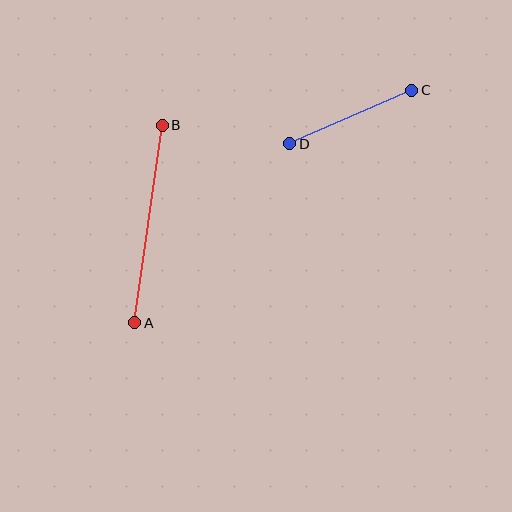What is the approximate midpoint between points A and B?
The midpoint is at approximately (149, 224) pixels.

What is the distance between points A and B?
The distance is approximately 199 pixels.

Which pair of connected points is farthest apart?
Points A and B are farthest apart.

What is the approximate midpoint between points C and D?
The midpoint is at approximately (351, 117) pixels.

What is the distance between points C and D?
The distance is approximately 133 pixels.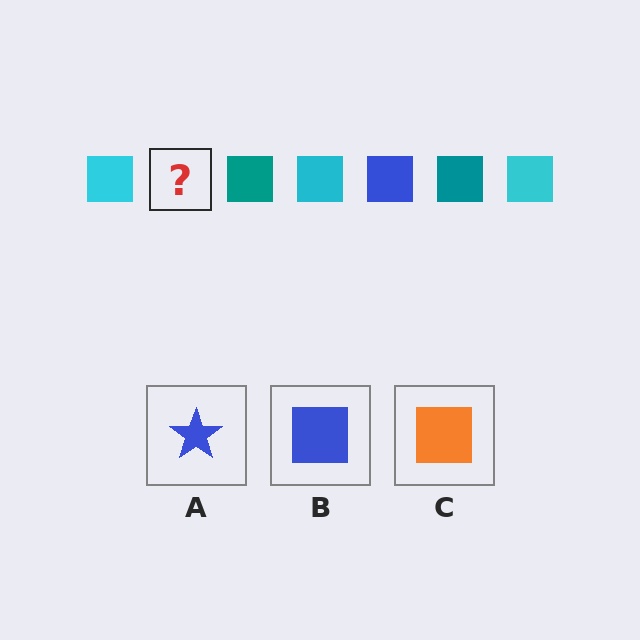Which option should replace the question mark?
Option B.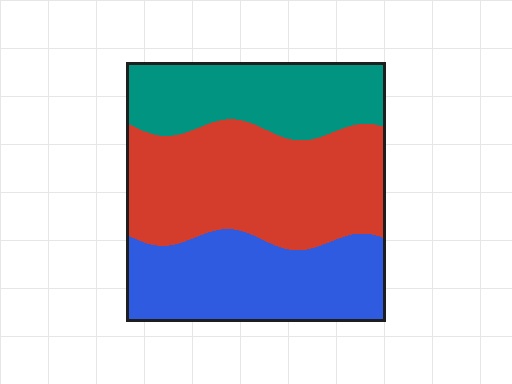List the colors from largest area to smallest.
From largest to smallest: red, blue, teal.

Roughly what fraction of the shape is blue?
Blue covers 32% of the shape.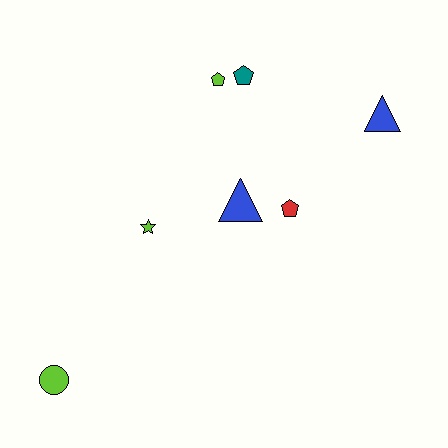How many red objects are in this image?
There is 1 red object.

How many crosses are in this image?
There are no crosses.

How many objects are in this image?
There are 7 objects.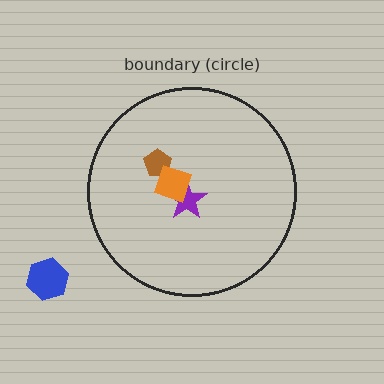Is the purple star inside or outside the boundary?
Inside.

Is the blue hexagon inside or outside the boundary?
Outside.